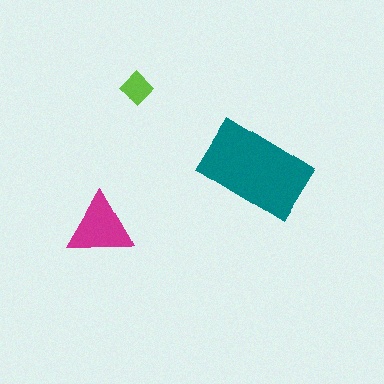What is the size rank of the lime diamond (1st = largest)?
3rd.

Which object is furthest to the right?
The teal rectangle is rightmost.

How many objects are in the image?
There are 3 objects in the image.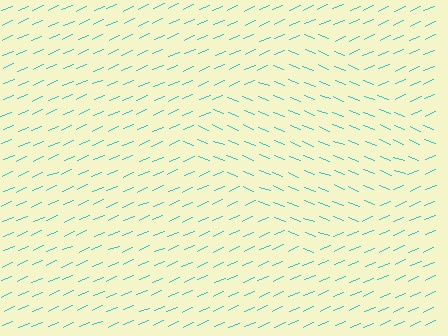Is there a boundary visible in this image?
Yes, there is a texture boundary formed by a change in line orientation.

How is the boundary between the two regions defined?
The boundary is defined purely by a change in line orientation (approximately 45 degrees difference). All lines are the same color and thickness.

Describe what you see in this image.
The image is filled with small cyan line segments. A diamond region in the image has lines oriented differently from the surrounding lines, creating a visible texture boundary.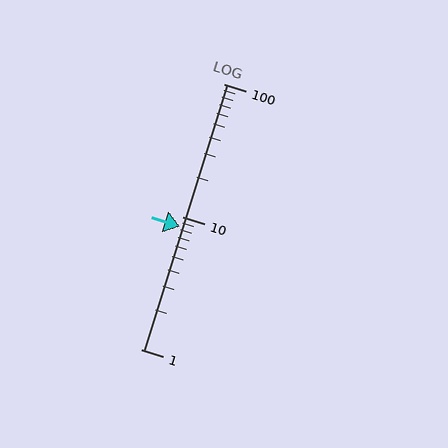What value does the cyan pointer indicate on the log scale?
The pointer indicates approximately 8.4.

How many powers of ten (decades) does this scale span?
The scale spans 2 decades, from 1 to 100.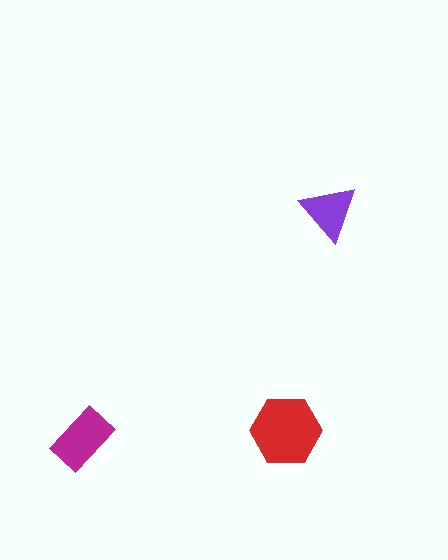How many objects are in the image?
There are 3 objects in the image.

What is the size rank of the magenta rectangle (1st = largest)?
2nd.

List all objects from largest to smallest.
The red hexagon, the magenta rectangle, the purple triangle.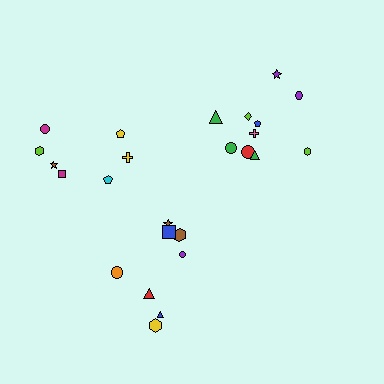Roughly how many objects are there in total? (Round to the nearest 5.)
Roughly 25 objects in total.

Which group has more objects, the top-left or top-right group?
The top-right group.